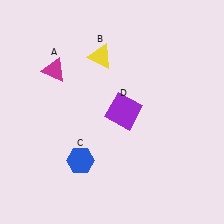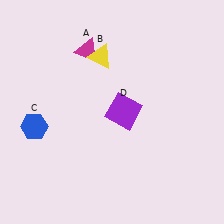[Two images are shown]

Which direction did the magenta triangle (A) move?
The magenta triangle (A) moved right.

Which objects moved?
The objects that moved are: the magenta triangle (A), the blue hexagon (C).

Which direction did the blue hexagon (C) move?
The blue hexagon (C) moved left.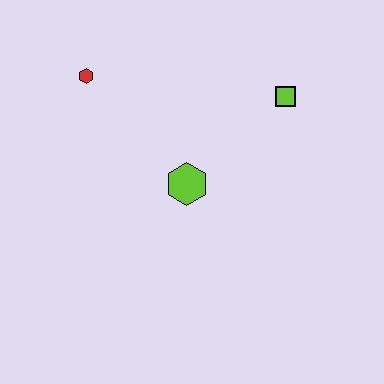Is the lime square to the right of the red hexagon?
Yes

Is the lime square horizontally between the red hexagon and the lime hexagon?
No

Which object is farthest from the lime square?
The red hexagon is farthest from the lime square.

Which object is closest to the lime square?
The lime hexagon is closest to the lime square.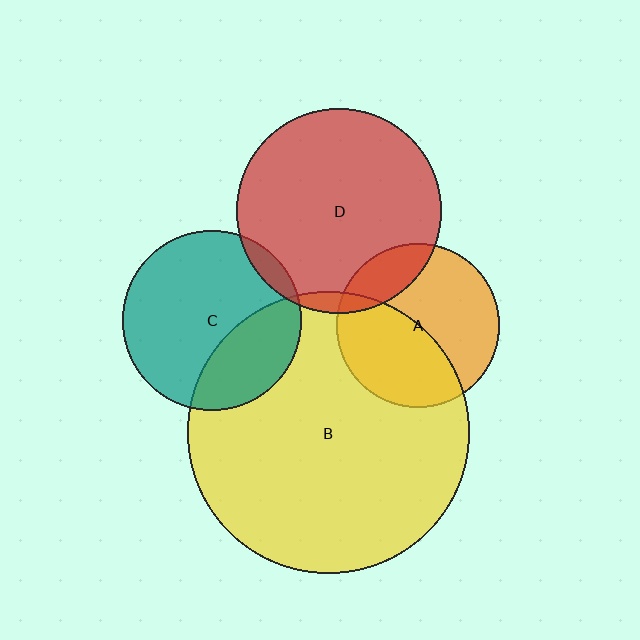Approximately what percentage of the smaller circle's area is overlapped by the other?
Approximately 30%.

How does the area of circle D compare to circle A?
Approximately 1.6 times.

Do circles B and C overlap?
Yes.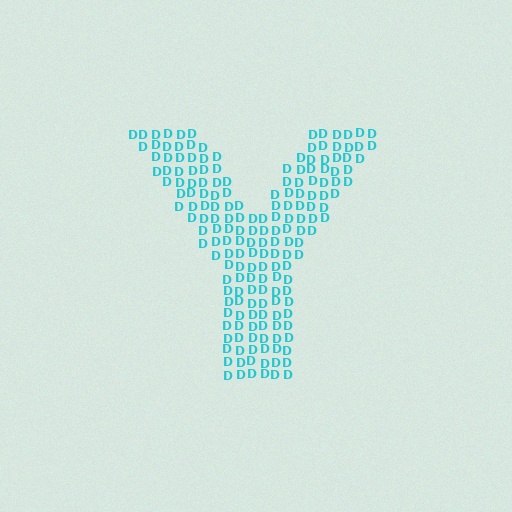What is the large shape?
The large shape is the letter Y.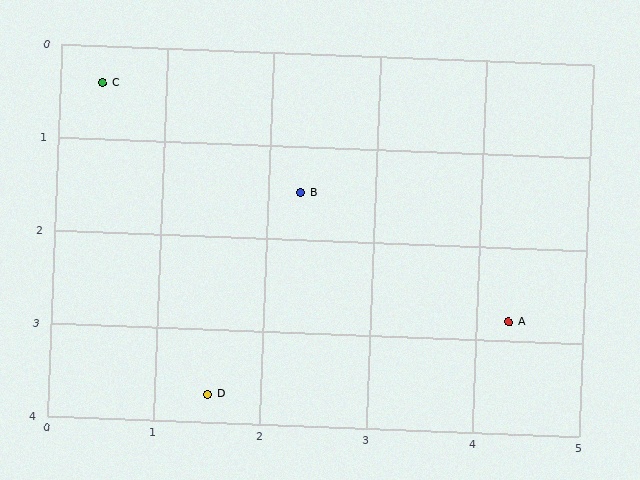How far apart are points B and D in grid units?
Points B and D are about 2.3 grid units apart.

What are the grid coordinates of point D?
Point D is at approximately (1.5, 3.7).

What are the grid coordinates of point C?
Point C is at approximately (0.4, 0.4).